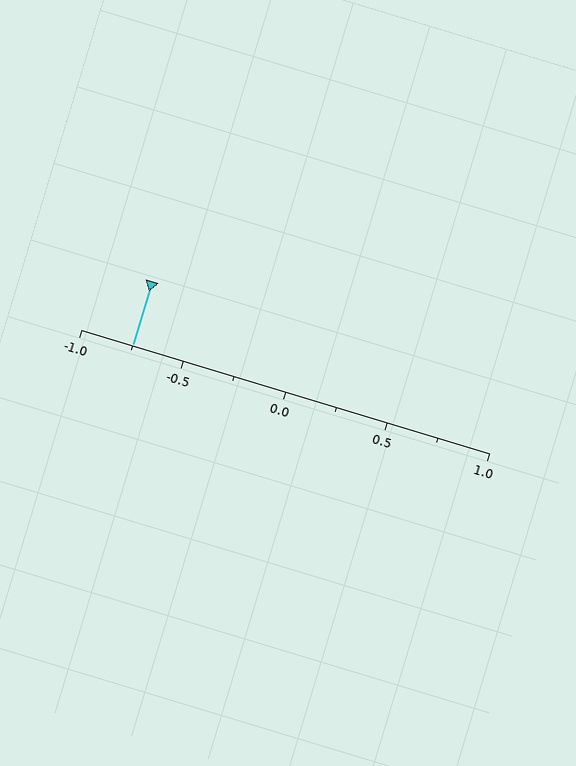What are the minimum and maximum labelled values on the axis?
The axis runs from -1.0 to 1.0.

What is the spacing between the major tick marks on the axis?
The major ticks are spaced 0.5 apart.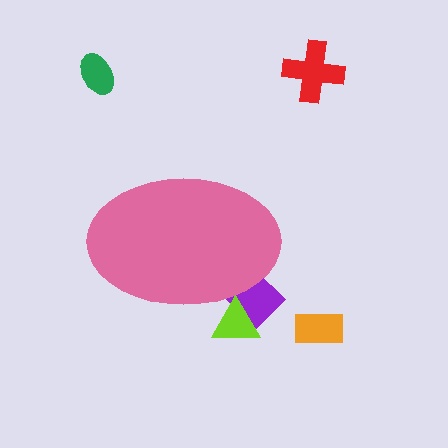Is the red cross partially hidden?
No, the red cross is fully visible.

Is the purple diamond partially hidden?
Yes, the purple diamond is partially hidden behind the pink ellipse.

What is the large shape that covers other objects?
A pink ellipse.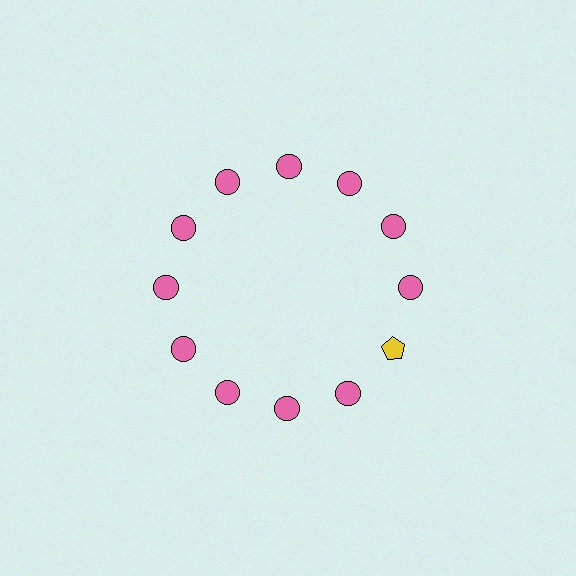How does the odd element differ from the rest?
It differs in both color (yellow instead of pink) and shape (pentagon instead of circle).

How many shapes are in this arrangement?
There are 12 shapes arranged in a ring pattern.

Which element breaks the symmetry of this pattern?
The yellow pentagon at roughly the 4 o'clock position breaks the symmetry. All other shapes are pink circles.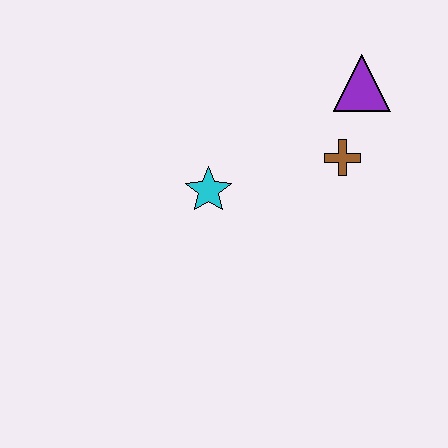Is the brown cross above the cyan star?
Yes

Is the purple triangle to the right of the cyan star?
Yes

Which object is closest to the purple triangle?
The brown cross is closest to the purple triangle.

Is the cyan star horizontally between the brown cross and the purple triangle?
No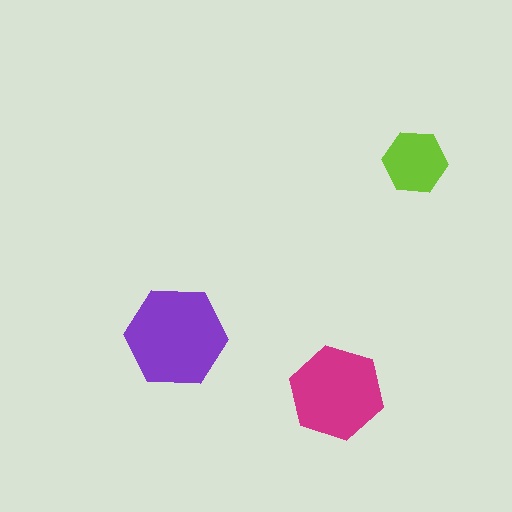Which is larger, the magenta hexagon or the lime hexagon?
The magenta one.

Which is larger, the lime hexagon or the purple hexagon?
The purple one.